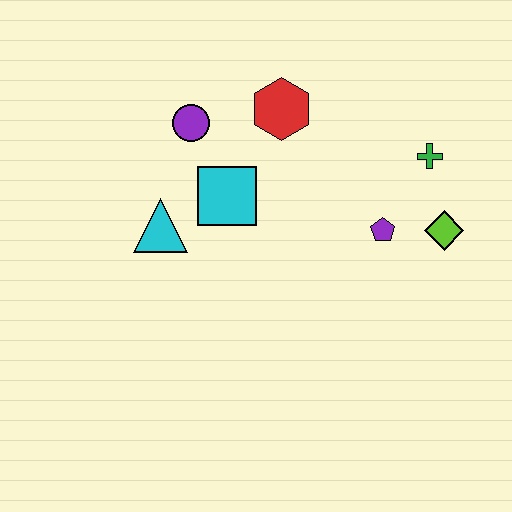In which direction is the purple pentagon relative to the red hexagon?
The purple pentagon is below the red hexagon.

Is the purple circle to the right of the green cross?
No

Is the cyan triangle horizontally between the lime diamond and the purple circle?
No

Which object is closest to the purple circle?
The cyan square is closest to the purple circle.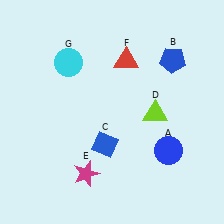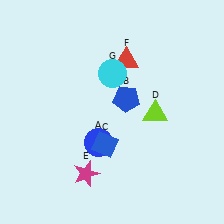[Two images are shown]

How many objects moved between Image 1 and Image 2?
3 objects moved between the two images.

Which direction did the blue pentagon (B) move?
The blue pentagon (B) moved left.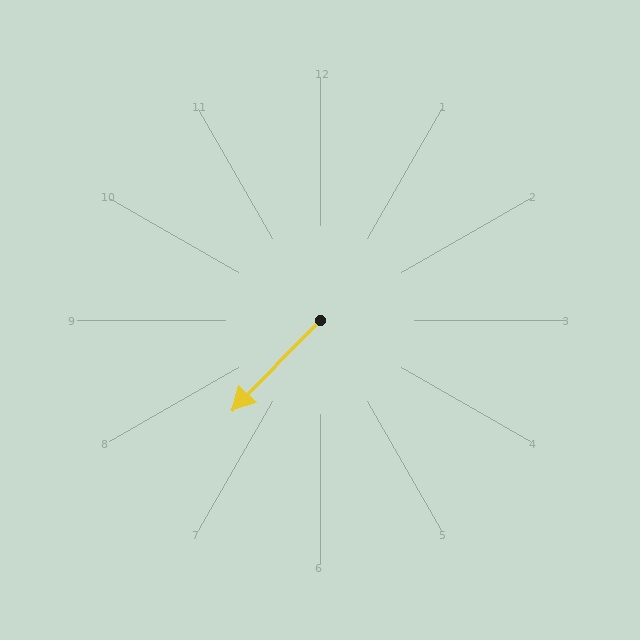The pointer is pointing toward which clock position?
Roughly 7 o'clock.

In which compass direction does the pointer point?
Southwest.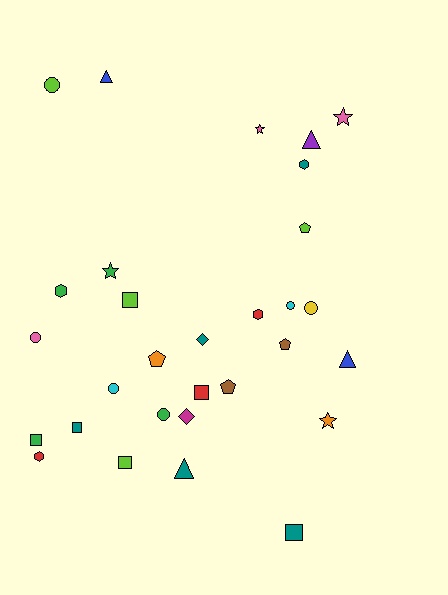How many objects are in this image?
There are 30 objects.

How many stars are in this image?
There are 4 stars.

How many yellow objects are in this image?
There is 1 yellow object.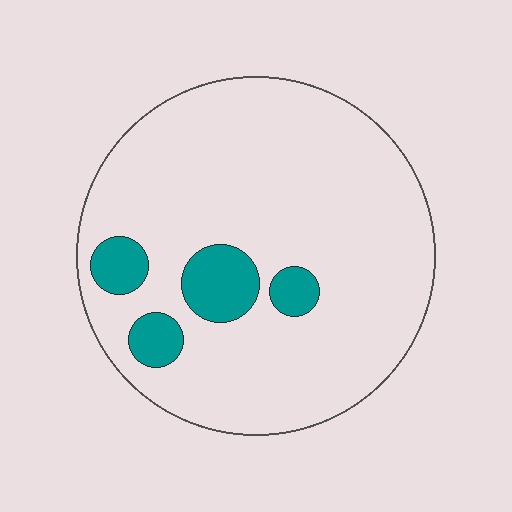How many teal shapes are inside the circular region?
4.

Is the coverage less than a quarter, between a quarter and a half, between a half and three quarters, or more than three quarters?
Less than a quarter.